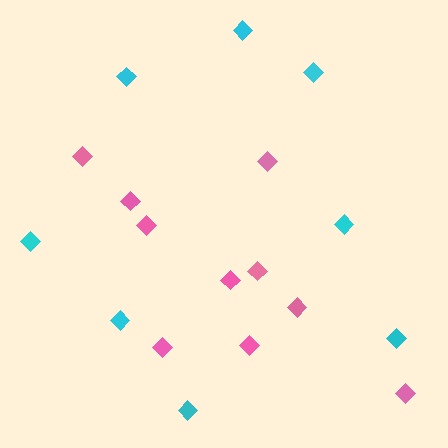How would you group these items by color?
There are 2 groups: one group of pink diamonds (10) and one group of cyan diamonds (8).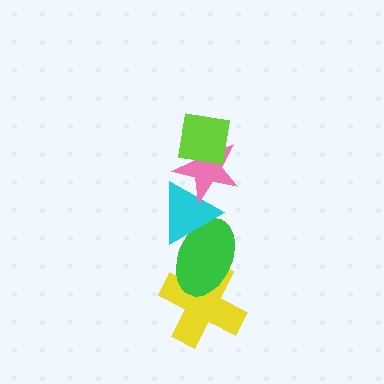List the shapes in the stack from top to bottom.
From top to bottom: the lime square, the pink star, the cyan triangle, the green ellipse, the yellow cross.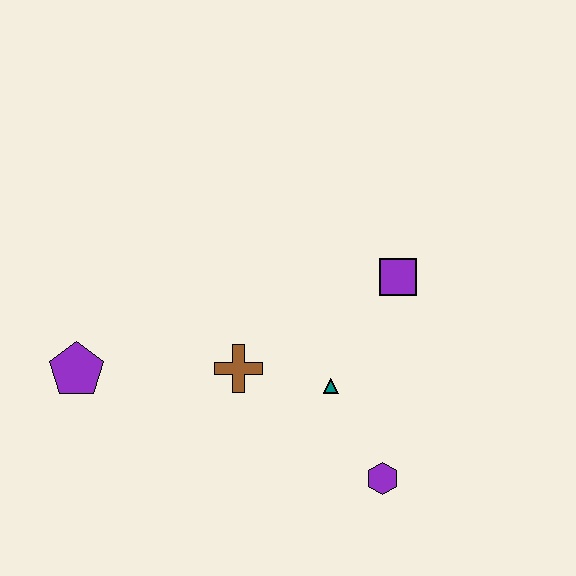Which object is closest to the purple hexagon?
The teal triangle is closest to the purple hexagon.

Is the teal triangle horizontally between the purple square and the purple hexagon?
No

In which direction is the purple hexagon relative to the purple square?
The purple hexagon is below the purple square.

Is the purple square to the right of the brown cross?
Yes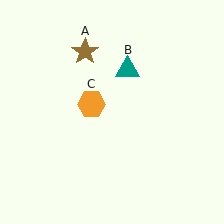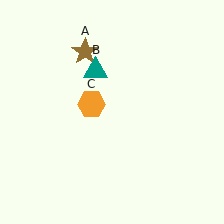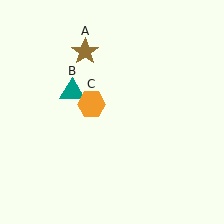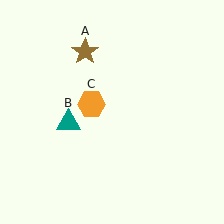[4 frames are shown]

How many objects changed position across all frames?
1 object changed position: teal triangle (object B).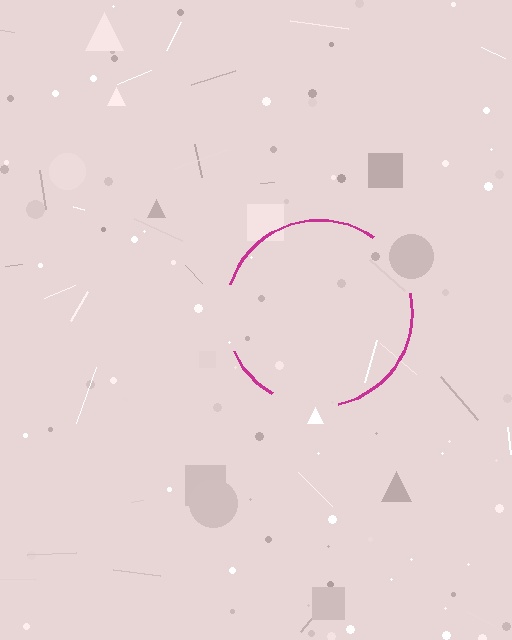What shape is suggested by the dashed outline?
The dashed outline suggests a circle.